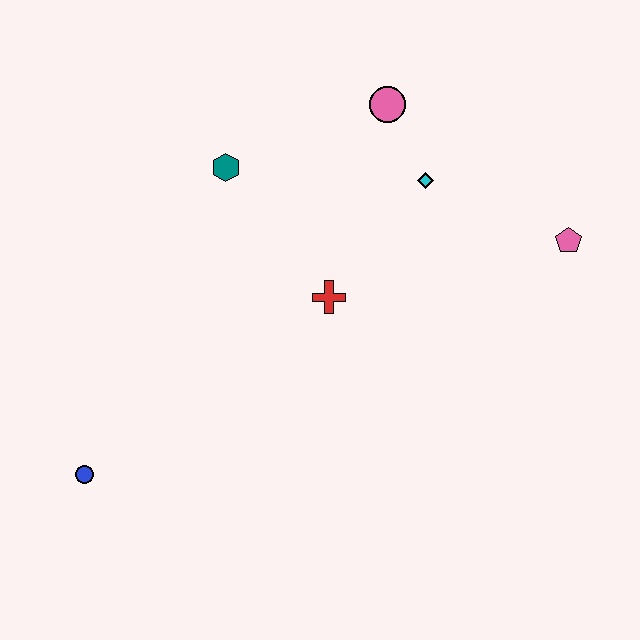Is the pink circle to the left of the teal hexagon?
No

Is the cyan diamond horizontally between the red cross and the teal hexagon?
No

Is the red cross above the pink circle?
No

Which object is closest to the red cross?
The cyan diamond is closest to the red cross.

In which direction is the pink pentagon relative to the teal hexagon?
The pink pentagon is to the right of the teal hexagon.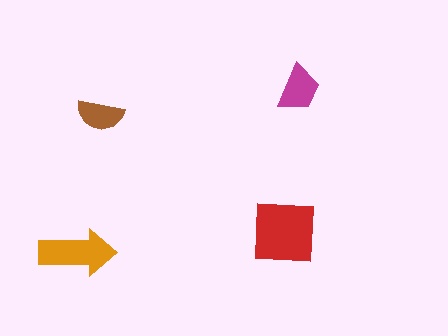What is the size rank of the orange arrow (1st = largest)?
2nd.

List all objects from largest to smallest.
The red square, the orange arrow, the magenta trapezoid, the brown semicircle.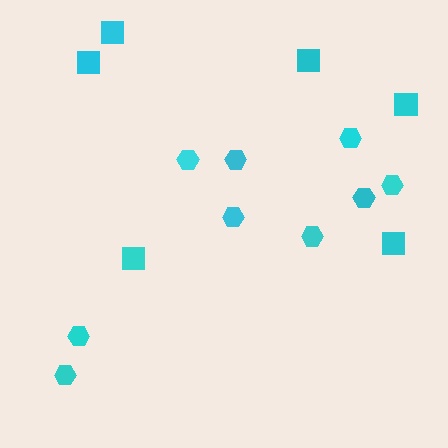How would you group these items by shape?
There are 2 groups: one group of hexagons (9) and one group of squares (6).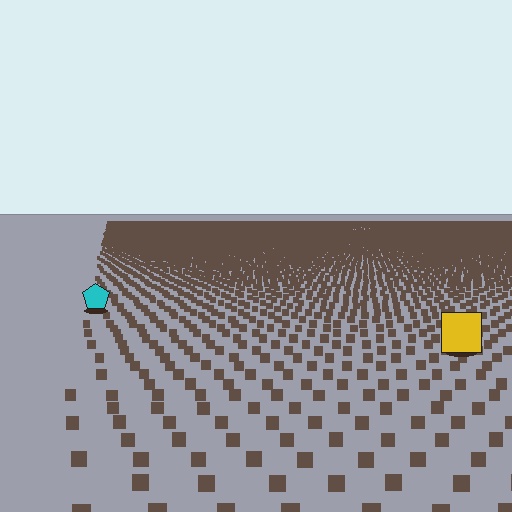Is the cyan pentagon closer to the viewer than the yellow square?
No. The yellow square is closer — you can tell from the texture gradient: the ground texture is coarser near it.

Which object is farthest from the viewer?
The cyan pentagon is farthest from the viewer. It appears smaller and the ground texture around it is denser.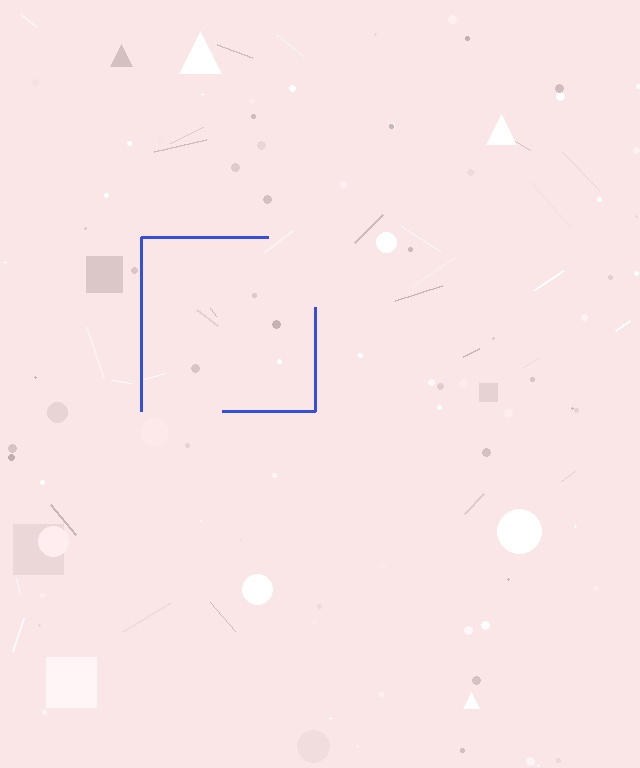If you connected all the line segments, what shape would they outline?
They would outline a square.